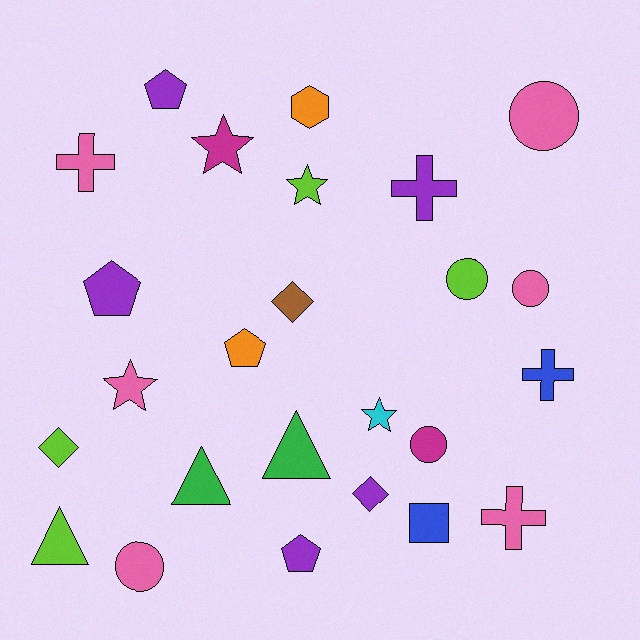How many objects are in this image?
There are 25 objects.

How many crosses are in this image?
There are 4 crosses.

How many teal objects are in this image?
There are no teal objects.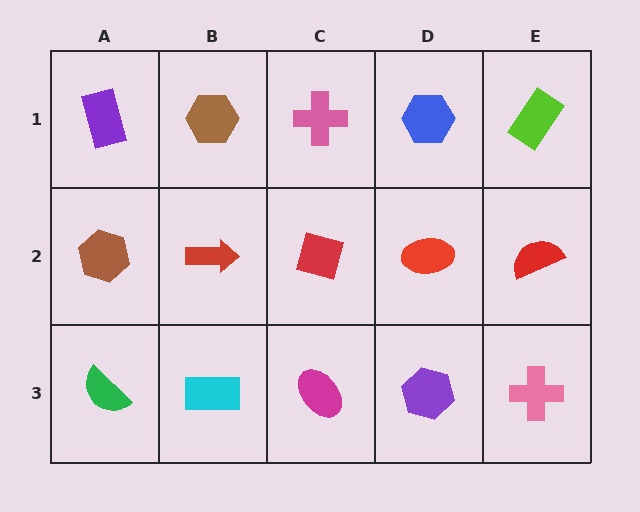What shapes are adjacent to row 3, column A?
A brown hexagon (row 2, column A), a cyan rectangle (row 3, column B).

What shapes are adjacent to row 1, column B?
A red arrow (row 2, column B), a purple rectangle (row 1, column A), a pink cross (row 1, column C).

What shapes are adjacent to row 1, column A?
A brown hexagon (row 2, column A), a brown hexagon (row 1, column B).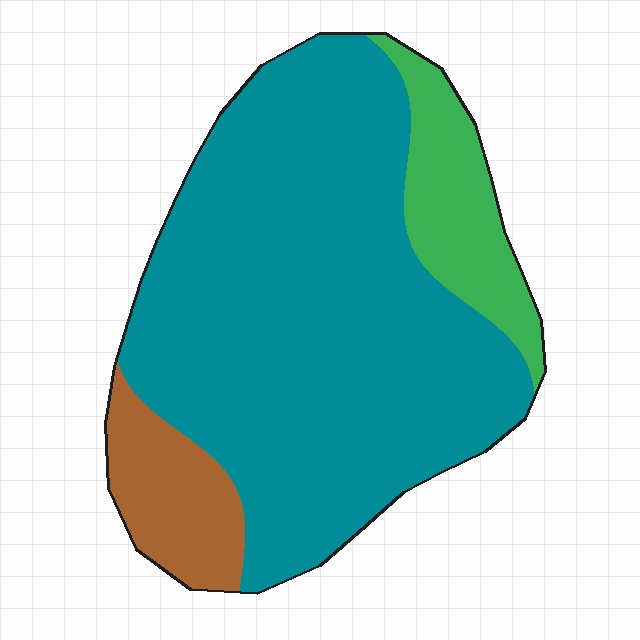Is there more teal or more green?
Teal.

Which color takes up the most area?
Teal, at roughly 75%.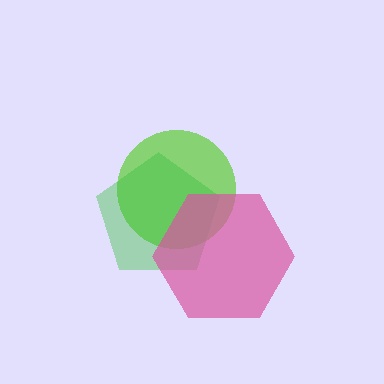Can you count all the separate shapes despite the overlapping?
Yes, there are 3 separate shapes.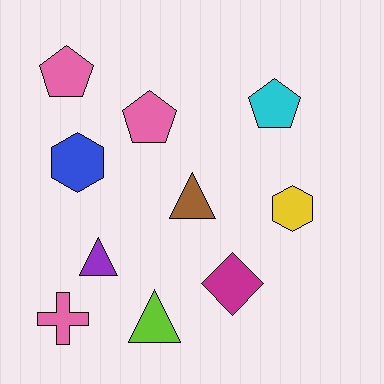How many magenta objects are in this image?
There is 1 magenta object.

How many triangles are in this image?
There are 3 triangles.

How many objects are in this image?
There are 10 objects.